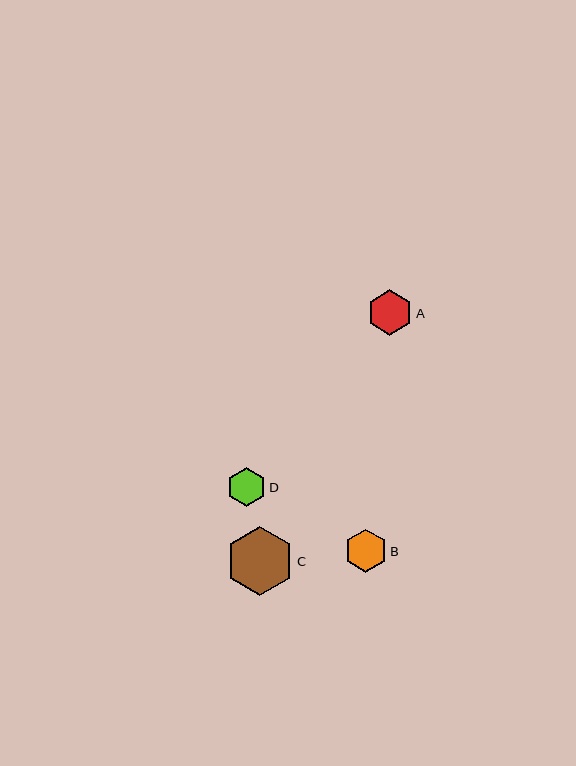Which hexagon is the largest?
Hexagon C is the largest with a size of approximately 69 pixels.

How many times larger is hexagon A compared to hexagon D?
Hexagon A is approximately 1.2 times the size of hexagon D.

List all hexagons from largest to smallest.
From largest to smallest: C, A, B, D.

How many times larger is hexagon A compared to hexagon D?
Hexagon A is approximately 1.2 times the size of hexagon D.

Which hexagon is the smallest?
Hexagon D is the smallest with a size of approximately 39 pixels.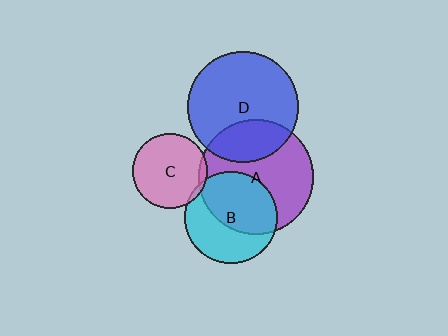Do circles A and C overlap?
Yes.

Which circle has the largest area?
Circle A (purple).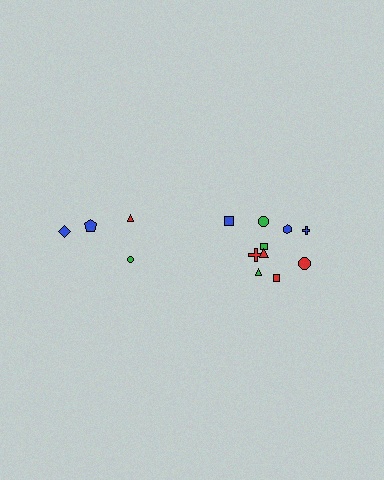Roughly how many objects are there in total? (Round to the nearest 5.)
Roughly 15 objects in total.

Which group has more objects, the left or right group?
The right group.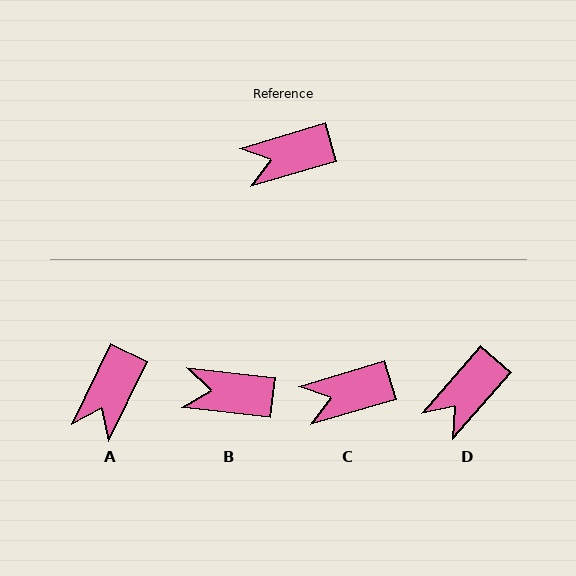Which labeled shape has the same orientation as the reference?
C.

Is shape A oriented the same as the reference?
No, it is off by about 48 degrees.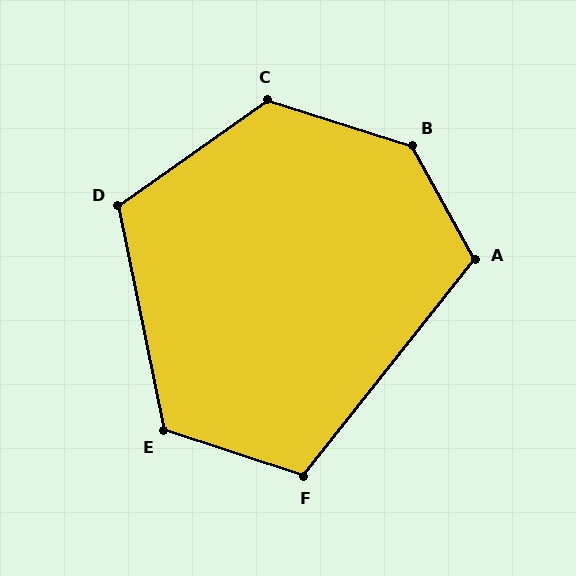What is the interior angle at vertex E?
Approximately 120 degrees (obtuse).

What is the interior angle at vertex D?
Approximately 114 degrees (obtuse).